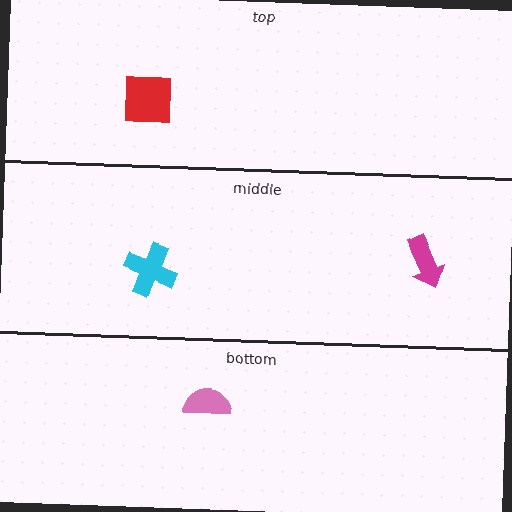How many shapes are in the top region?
1.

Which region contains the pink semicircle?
The bottom region.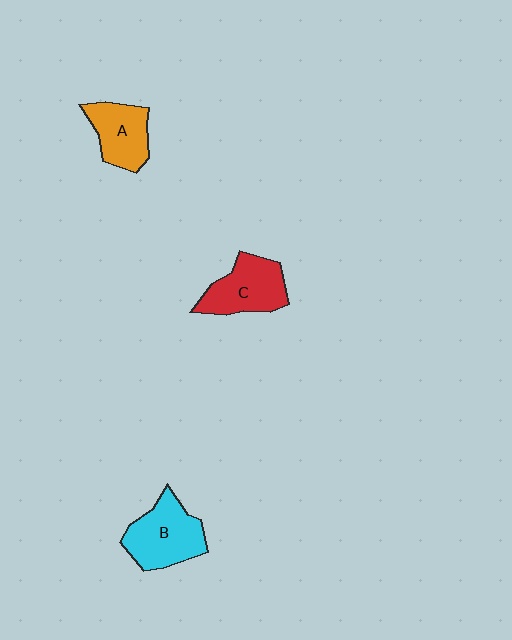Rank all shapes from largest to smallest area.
From largest to smallest: B (cyan), C (red), A (orange).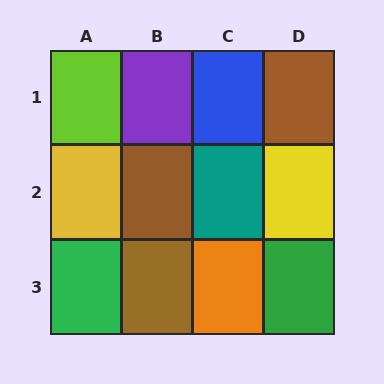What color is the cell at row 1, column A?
Lime.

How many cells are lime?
1 cell is lime.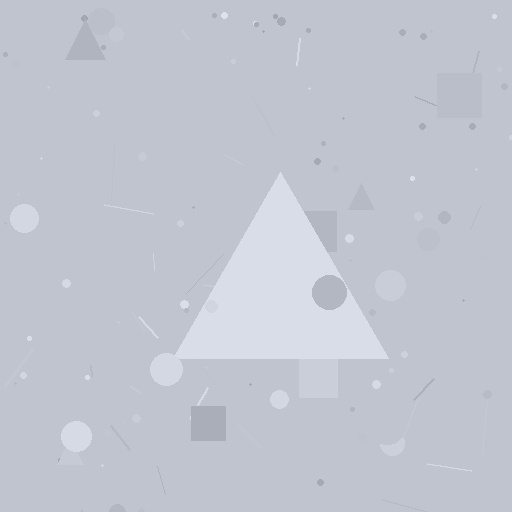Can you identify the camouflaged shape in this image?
The camouflaged shape is a triangle.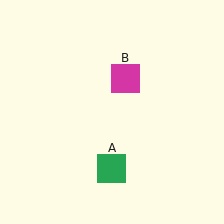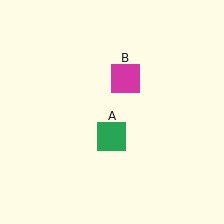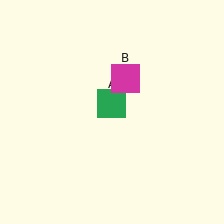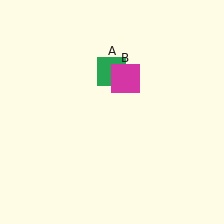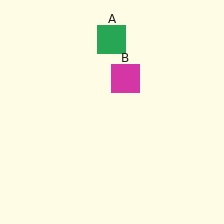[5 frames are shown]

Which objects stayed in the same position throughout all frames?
Magenta square (object B) remained stationary.